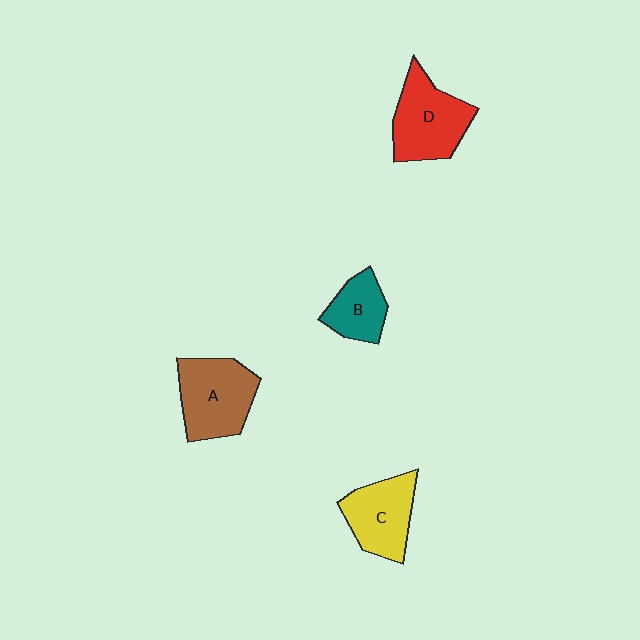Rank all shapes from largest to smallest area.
From largest to smallest: A (brown), D (red), C (yellow), B (teal).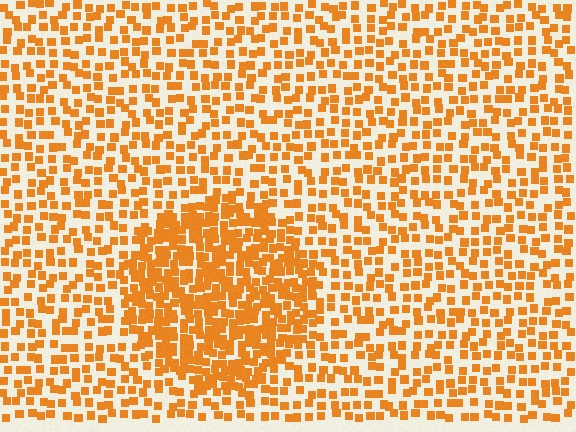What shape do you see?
I see a circle.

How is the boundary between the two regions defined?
The boundary is defined by a change in element density (approximately 2.1x ratio). All elements are the same color, size, and shape.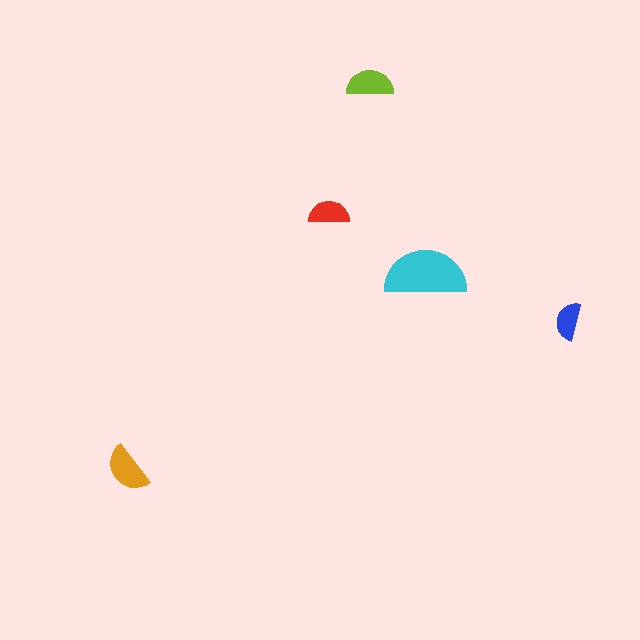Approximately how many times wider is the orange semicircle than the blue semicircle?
About 1.5 times wider.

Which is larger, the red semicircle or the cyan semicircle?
The cyan one.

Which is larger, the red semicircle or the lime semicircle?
The lime one.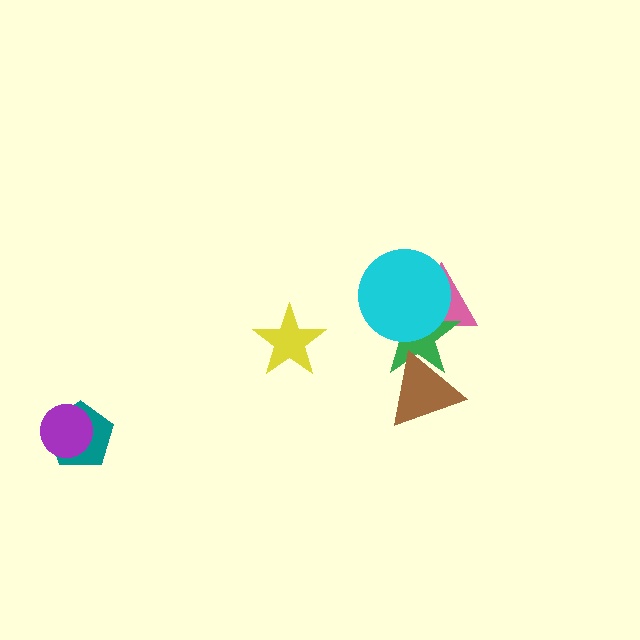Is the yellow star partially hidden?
No, no other shape covers it.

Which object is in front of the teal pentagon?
The purple circle is in front of the teal pentagon.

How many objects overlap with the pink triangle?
2 objects overlap with the pink triangle.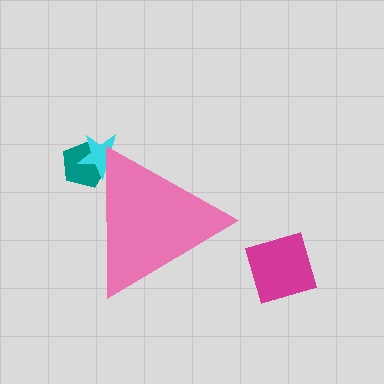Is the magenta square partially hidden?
No, the magenta square is fully visible.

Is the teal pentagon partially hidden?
Yes, the teal pentagon is partially hidden behind the pink triangle.